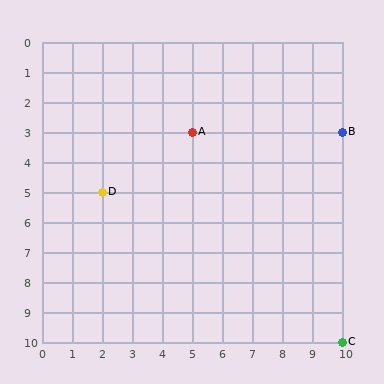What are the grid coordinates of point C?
Point C is at grid coordinates (10, 10).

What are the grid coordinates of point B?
Point B is at grid coordinates (10, 3).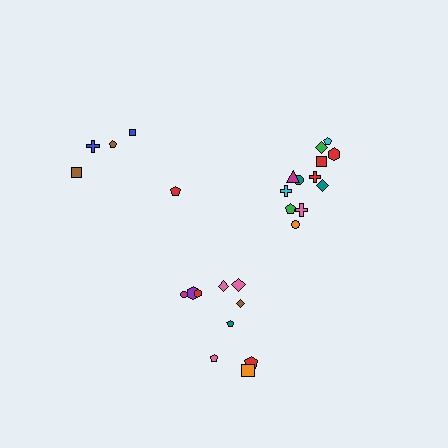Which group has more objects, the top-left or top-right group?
The top-right group.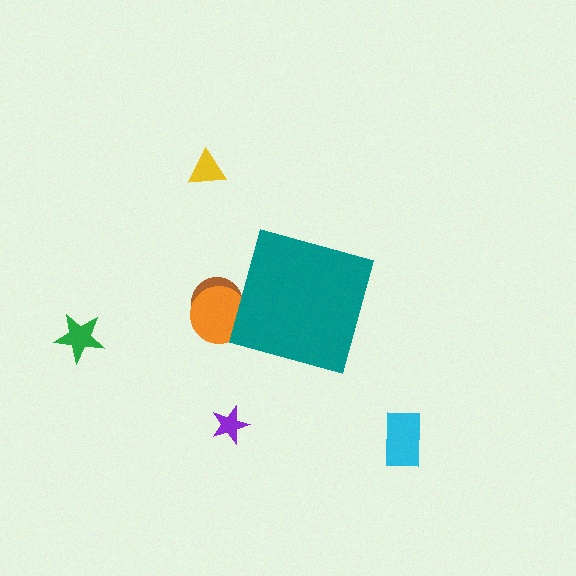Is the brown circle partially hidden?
Yes, the brown circle is partially hidden behind the teal diamond.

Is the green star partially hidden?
No, the green star is fully visible.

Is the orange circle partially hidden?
Yes, the orange circle is partially hidden behind the teal diamond.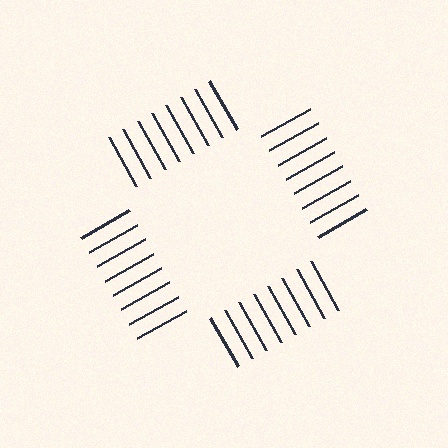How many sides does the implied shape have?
4 sides — the line-ends trace a square.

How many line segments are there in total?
32 — 8 along each of the 4 edges.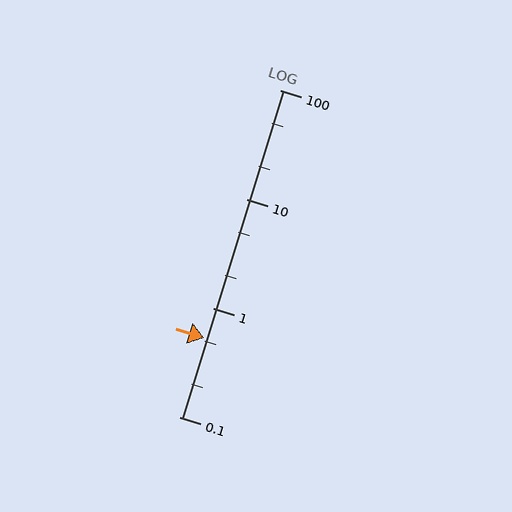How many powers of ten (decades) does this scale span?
The scale spans 3 decades, from 0.1 to 100.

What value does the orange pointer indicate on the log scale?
The pointer indicates approximately 0.53.